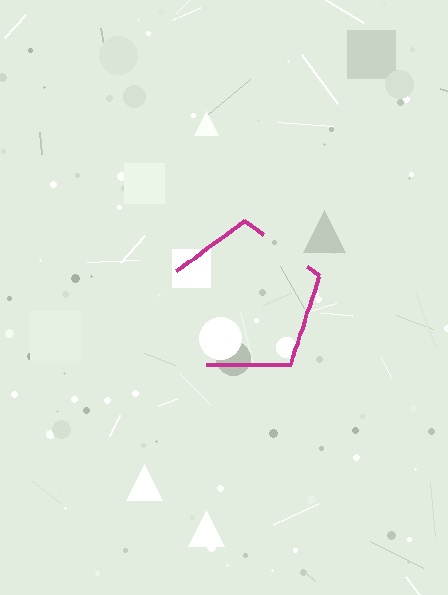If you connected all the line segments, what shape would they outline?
They would outline a pentagon.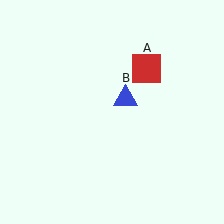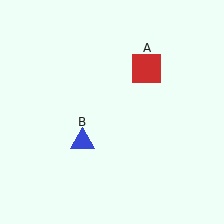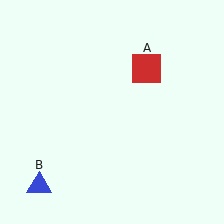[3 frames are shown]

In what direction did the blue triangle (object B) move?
The blue triangle (object B) moved down and to the left.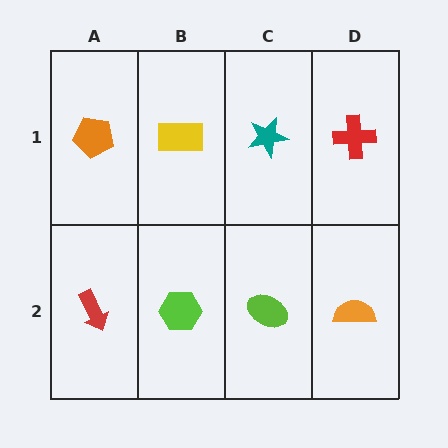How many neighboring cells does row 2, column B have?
3.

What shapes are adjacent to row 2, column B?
A yellow rectangle (row 1, column B), a red arrow (row 2, column A), a lime ellipse (row 2, column C).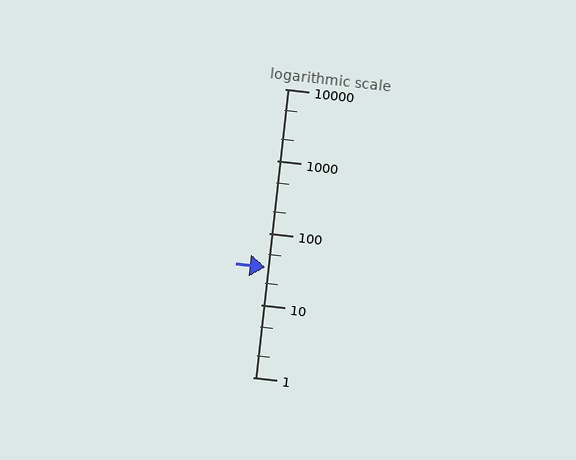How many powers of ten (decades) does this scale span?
The scale spans 4 decades, from 1 to 10000.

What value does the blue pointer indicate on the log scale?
The pointer indicates approximately 33.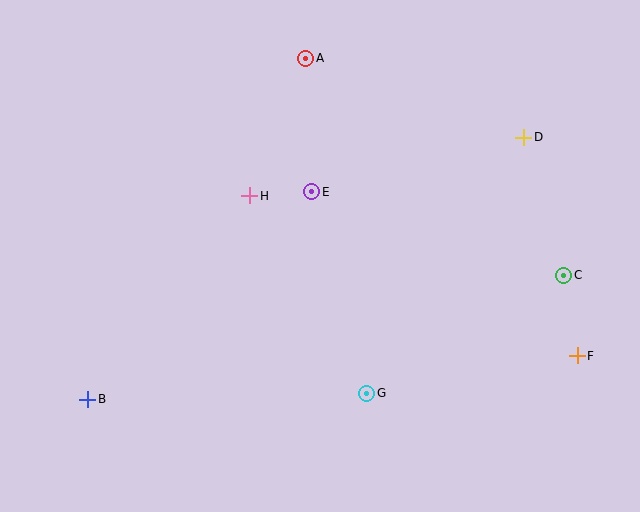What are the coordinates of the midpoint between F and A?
The midpoint between F and A is at (441, 207).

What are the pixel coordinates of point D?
Point D is at (524, 137).